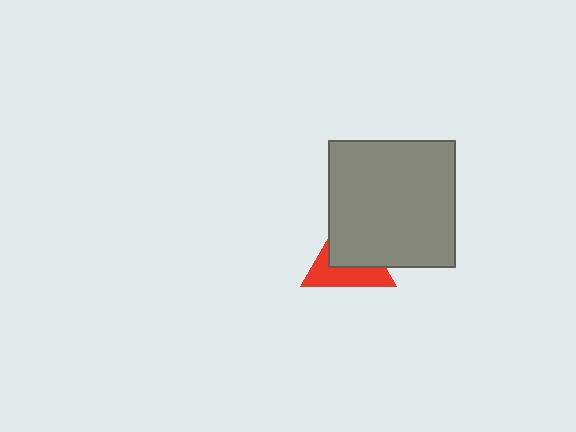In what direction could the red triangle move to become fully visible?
The red triangle could move toward the lower-left. That would shift it out from behind the gray square entirely.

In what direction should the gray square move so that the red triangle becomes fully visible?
The gray square should move toward the upper-right. That is the shortest direction to clear the overlap and leave the red triangle fully visible.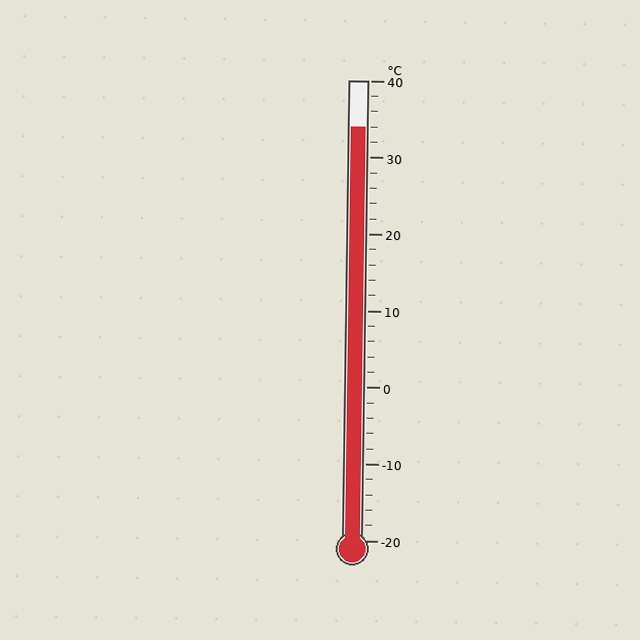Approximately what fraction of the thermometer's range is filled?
The thermometer is filled to approximately 90% of its range.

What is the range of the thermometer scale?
The thermometer scale ranges from -20°C to 40°C.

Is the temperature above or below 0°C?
The temperature is above 0°C.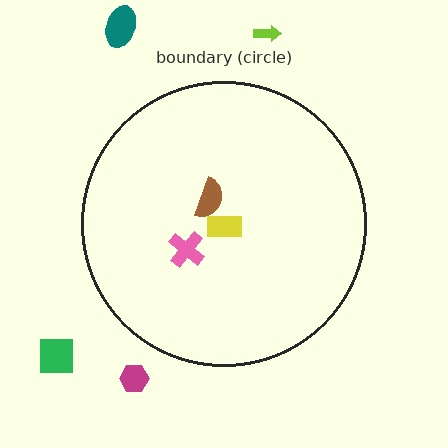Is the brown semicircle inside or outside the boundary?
Inside.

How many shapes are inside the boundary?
3 inside, 4 outside.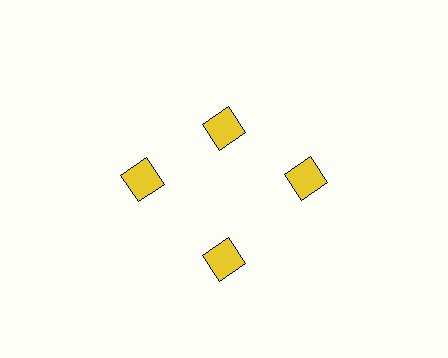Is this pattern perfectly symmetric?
No. The 4 yellow diamonds are arranged in a ring, but one element near the 12 o'clock position is pulled inward toward the center, breaking the 4-fold rotational symmetry.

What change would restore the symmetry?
The symmetry would be restored by moving it outward, back onto the ring so that all 4 diamonds sit at equal angles and equal distance from the center.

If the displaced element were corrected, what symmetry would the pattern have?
It would have 4-fold rotational symmetry — the pattern would map onto itself every 90 degrees.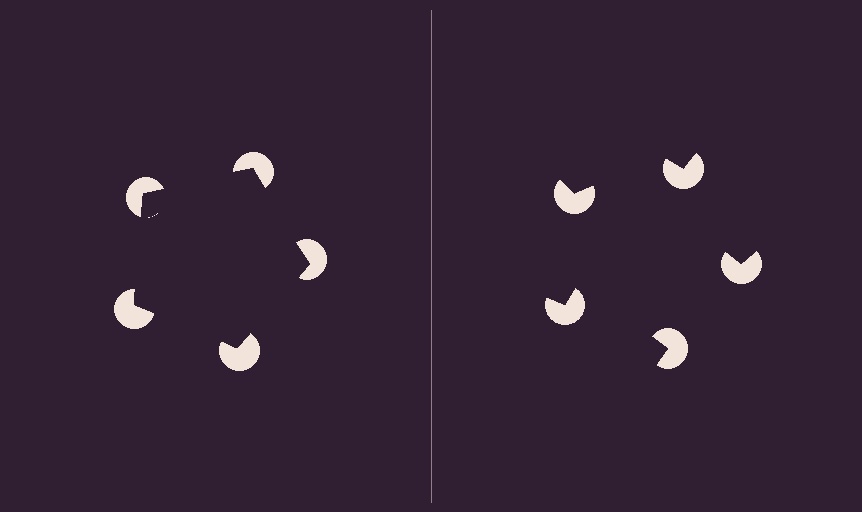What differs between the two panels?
The pac-man discs are positioned identically on both sides; only the wedge orientations differ. On the left they align to a pentagon; on the right they are misaligned.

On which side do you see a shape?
An illusory pentagon appears on the left side. On the right side the wedge cuts are rotated, so no coherent shape forms.